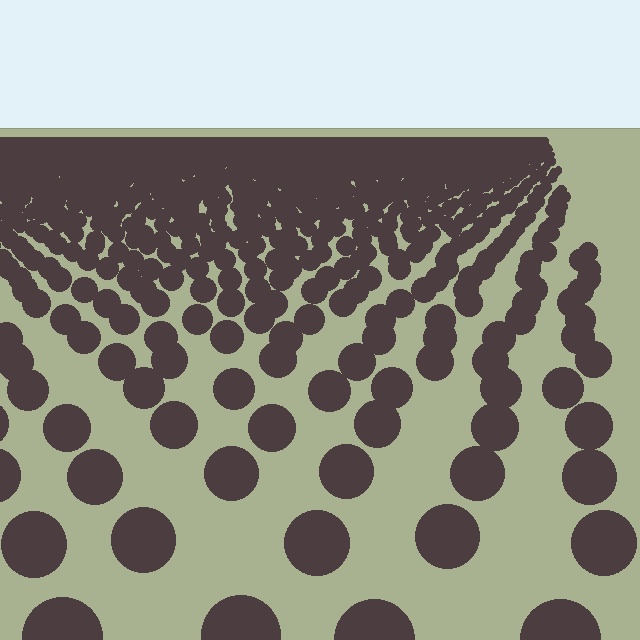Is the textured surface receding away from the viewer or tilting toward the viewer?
The surface is receding away from the viewer. Texture elements get smaller and denser toward the top.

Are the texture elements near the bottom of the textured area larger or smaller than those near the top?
Larger. Near the bottom, elements are closer to the viewer and appear at a bigger on-screen size.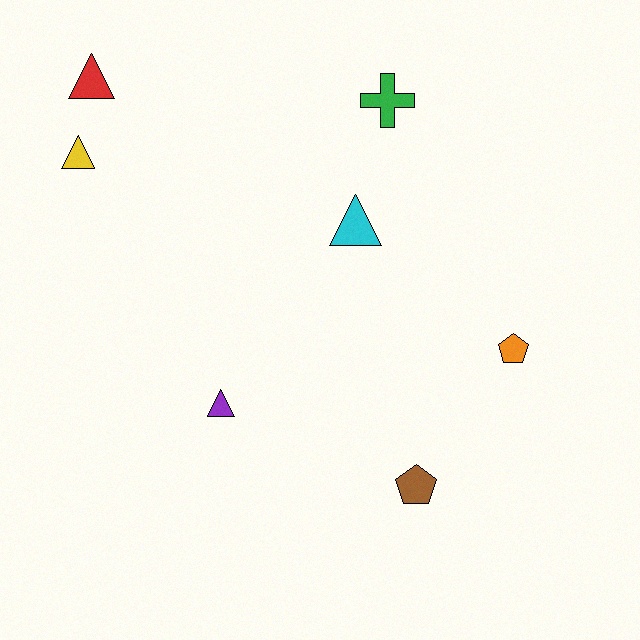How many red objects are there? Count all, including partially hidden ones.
There is 1 red object.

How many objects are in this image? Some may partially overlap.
There are 7 objects.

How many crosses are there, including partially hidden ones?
There is 1 cross.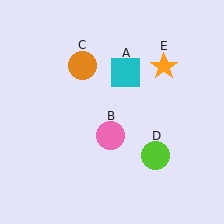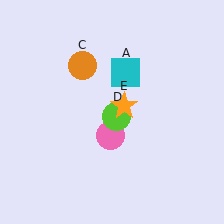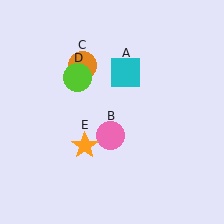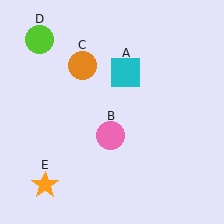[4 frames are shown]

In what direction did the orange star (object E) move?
The orange star (object E) moved down and to the left.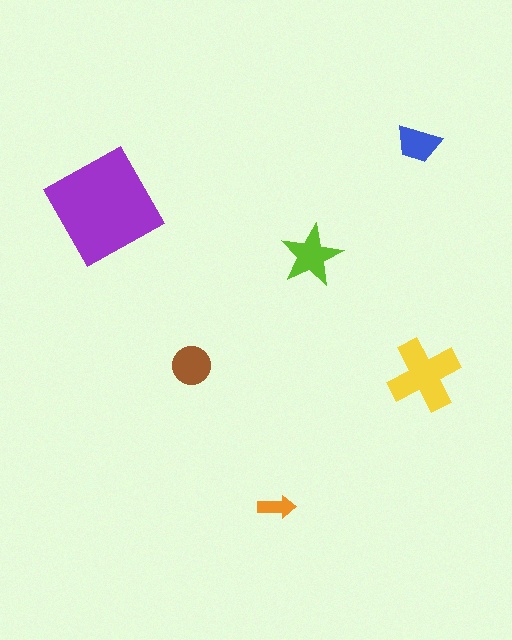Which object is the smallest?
The orange arrow.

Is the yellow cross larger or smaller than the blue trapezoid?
Larger.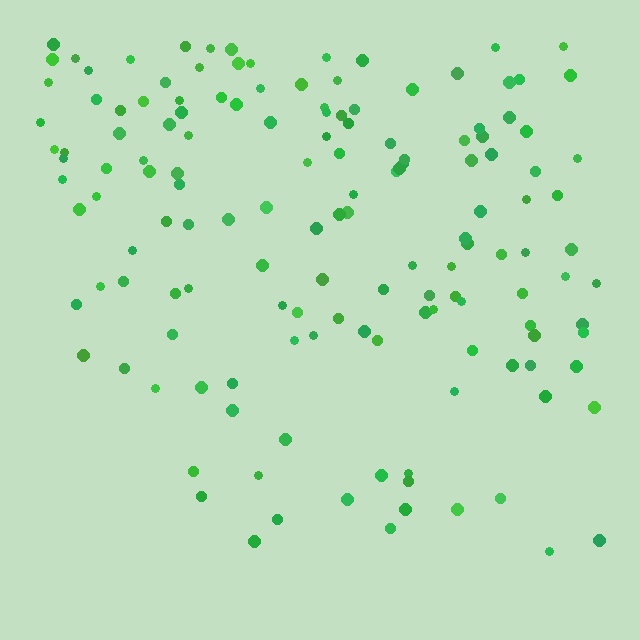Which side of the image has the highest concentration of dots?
The top.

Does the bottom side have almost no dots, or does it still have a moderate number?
Still a moderate number, just noticeably fewer than the top.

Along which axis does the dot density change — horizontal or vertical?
Vertical.